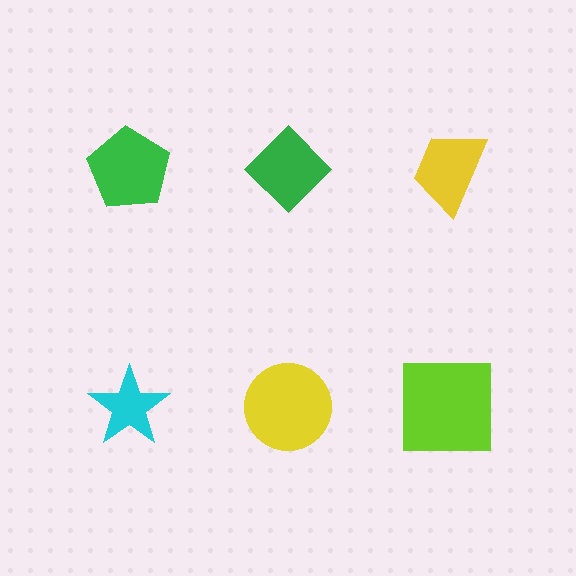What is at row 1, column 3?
A yellow trapezoid.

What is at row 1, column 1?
A green pentagon.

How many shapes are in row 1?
3 shapes.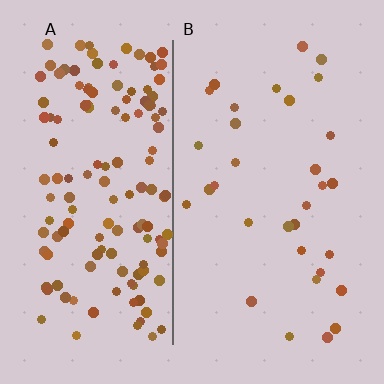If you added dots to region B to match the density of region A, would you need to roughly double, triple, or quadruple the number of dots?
Approximately quadruple.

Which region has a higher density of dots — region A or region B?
A (the left).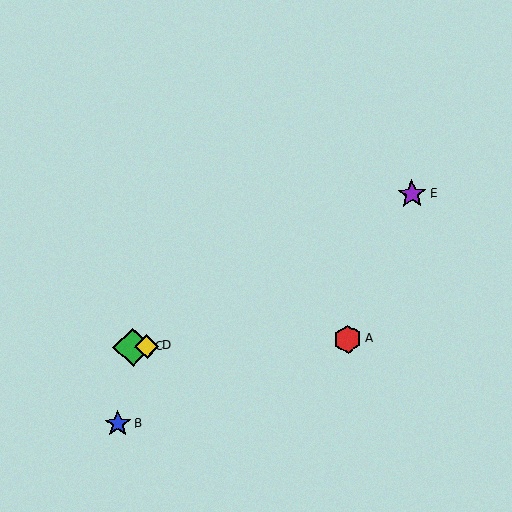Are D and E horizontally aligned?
No, D is at y≈346 and E is at y≈194.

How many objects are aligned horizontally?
3 objects (A, C, D) are aligned horizontally.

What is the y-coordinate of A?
Object A is at y≈339.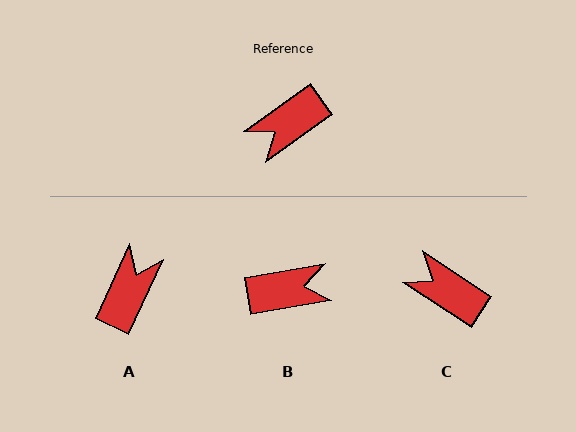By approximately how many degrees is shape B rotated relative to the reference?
Approximately 154 degrees counter-clockwise.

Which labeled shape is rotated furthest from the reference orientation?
B, about 154 degrees away.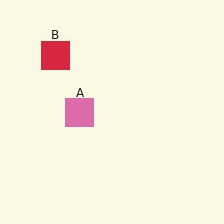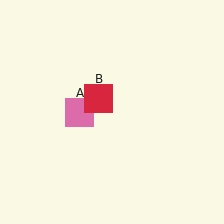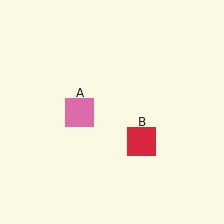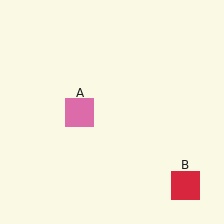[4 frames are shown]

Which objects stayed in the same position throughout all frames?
Pink square (object A) remained stationary.